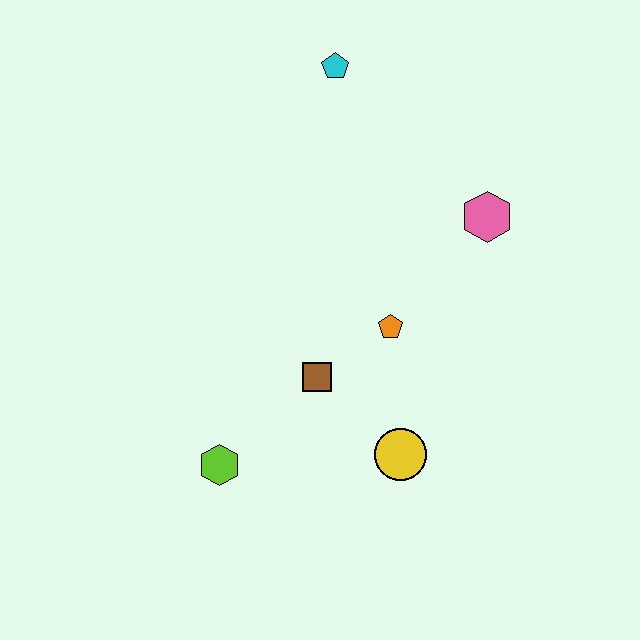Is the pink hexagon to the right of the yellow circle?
Yes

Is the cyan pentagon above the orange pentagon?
Yes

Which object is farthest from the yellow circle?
The cyan pentagon is farthest from the yellow circle.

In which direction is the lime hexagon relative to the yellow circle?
The lime hexagon is to the left of the yellow circle.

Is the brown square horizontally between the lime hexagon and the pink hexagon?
Yes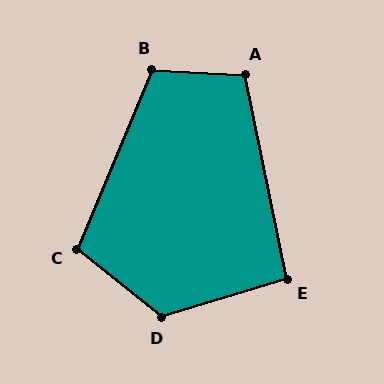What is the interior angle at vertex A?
Approximately 105 degrees (obtuse).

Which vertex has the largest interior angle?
D, at approximately 124 degrees.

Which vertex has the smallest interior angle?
E, at approximately 95 degrees.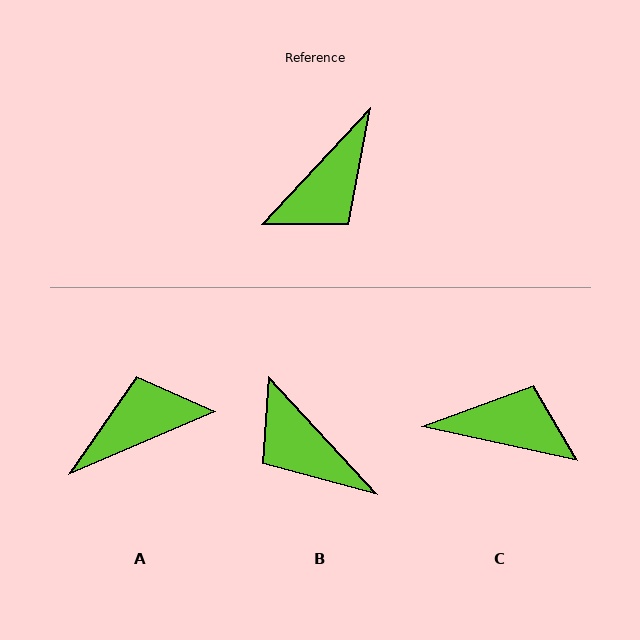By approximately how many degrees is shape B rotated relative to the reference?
Approximately 95 degrees clockwise.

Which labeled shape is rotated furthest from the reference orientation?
A, about 156 degrees away.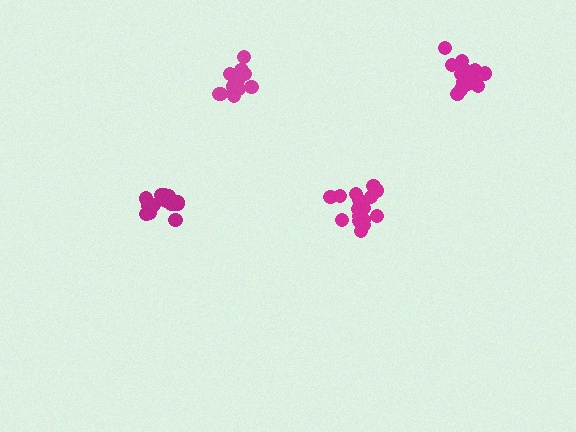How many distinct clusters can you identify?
There are 4 distinct clusters.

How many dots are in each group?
Group 1: 19 dots, Group 2: 18 dots, Group 3: 18 dots, Group 4: 14 dots (69 total).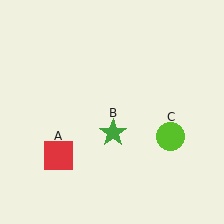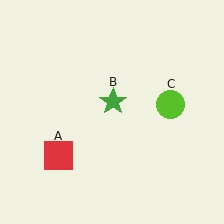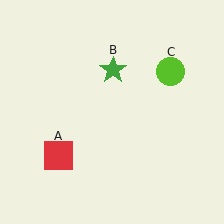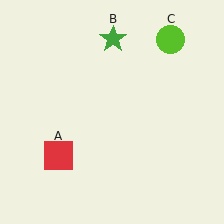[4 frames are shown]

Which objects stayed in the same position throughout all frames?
Red square (object A) remained stationary.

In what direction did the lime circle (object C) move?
The lime circle (object C) moved up.